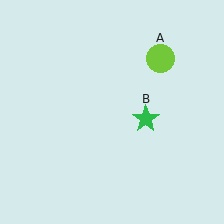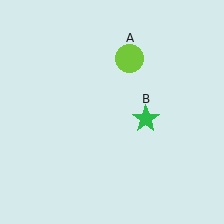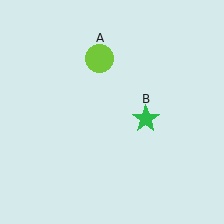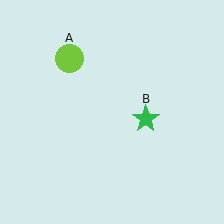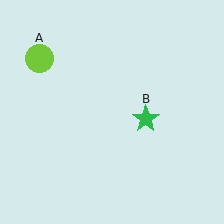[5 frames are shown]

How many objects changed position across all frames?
1 object changed position: lime circle (object A).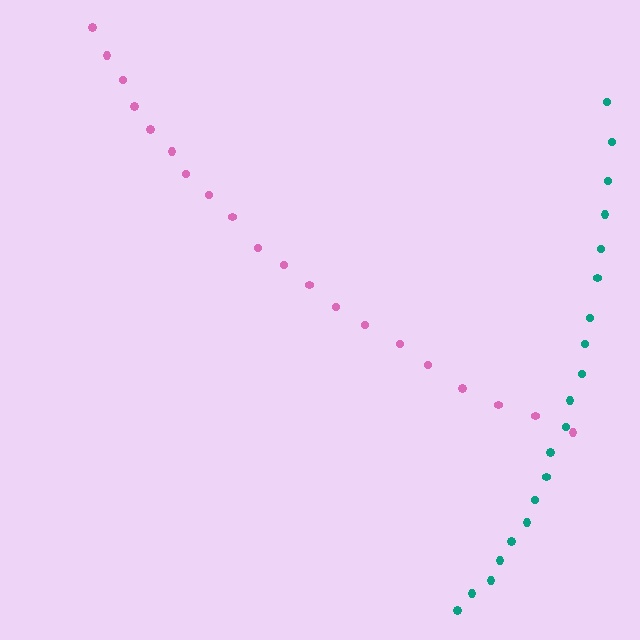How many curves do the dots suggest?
There are 2 distinct paths.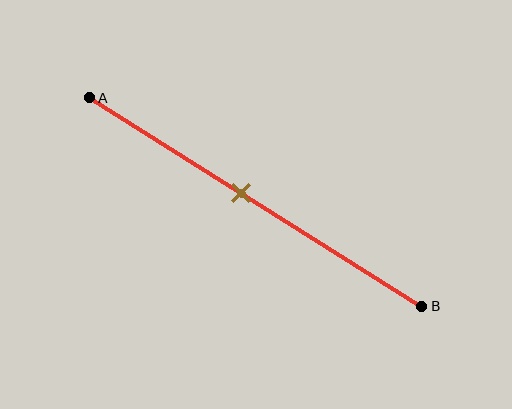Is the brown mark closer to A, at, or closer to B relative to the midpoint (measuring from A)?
The brown mark is closer to point A than the midpoint of segment AB.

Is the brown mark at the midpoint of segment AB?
No, the mark is at about 45% from A, not at the 50% midpoint.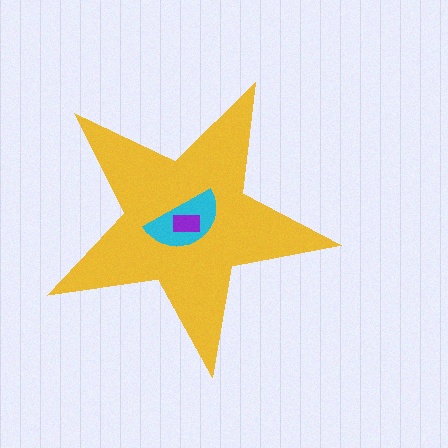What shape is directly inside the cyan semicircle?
The purple rectangle.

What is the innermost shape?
The purple rectangle.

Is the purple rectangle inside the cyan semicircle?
Yes.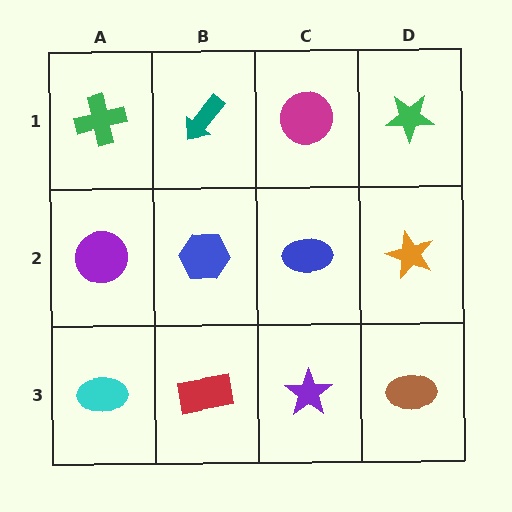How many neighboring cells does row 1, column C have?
3.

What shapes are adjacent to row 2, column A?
A green cross (row 1, column A), a cyan ellipse (row 3, column A), a blue hexagon (row 2, column B).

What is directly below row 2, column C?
A purple star.